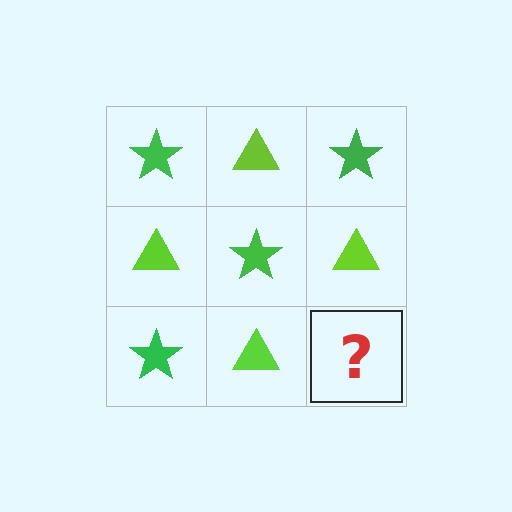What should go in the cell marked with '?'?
The missing cell should contain a green star.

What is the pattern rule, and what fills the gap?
The rule is that it alternates green star and lime triangle in a checkerboard pattern. The gap should be filled with a green star.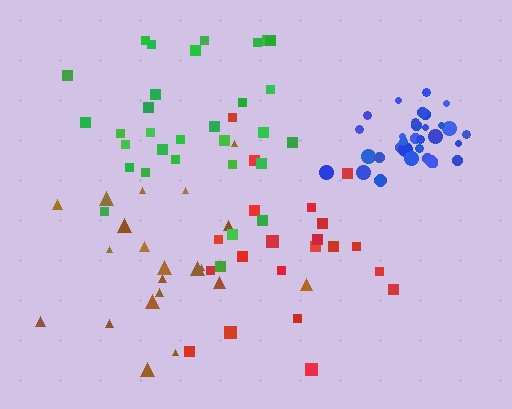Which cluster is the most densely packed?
Blue.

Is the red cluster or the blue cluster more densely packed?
Blue.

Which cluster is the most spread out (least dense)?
Red.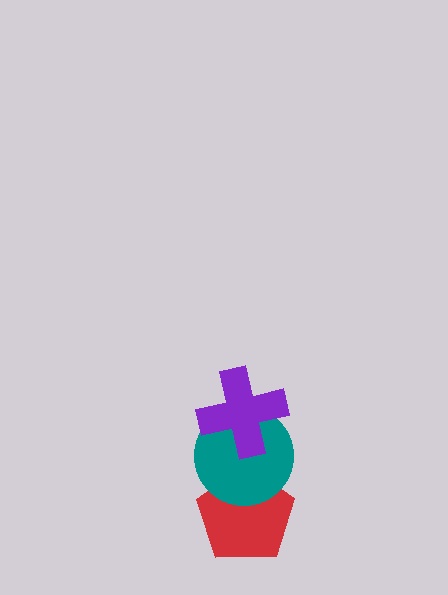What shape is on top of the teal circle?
The purple cross is on top of the teal circle.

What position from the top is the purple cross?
The purple cross is 1st from the top.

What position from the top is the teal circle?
The teal circle is 2nd from the top.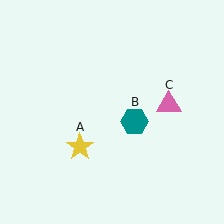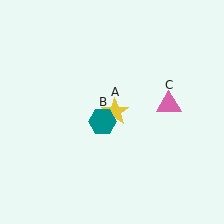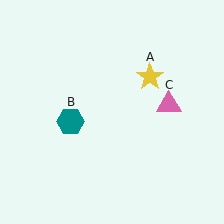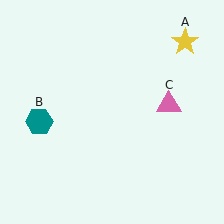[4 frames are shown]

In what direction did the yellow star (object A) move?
The yellow star (object A) moved up and to the right.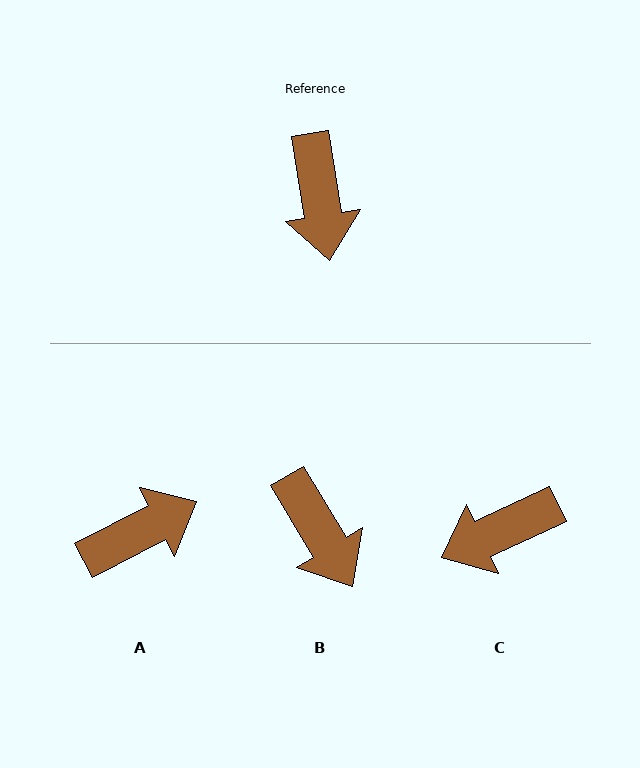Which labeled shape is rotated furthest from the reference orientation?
A, about 108 degrees away.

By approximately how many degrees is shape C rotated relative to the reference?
Approximately 74 degrees clockwise.